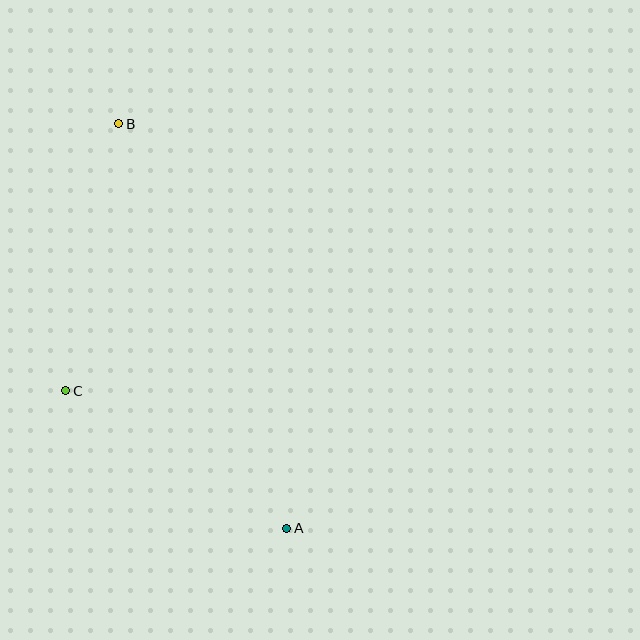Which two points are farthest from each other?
Points A and B are farthest from each other.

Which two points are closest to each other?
Points A and C are closest to each other.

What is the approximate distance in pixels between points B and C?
The distance between B and C is approximately 272 pixels.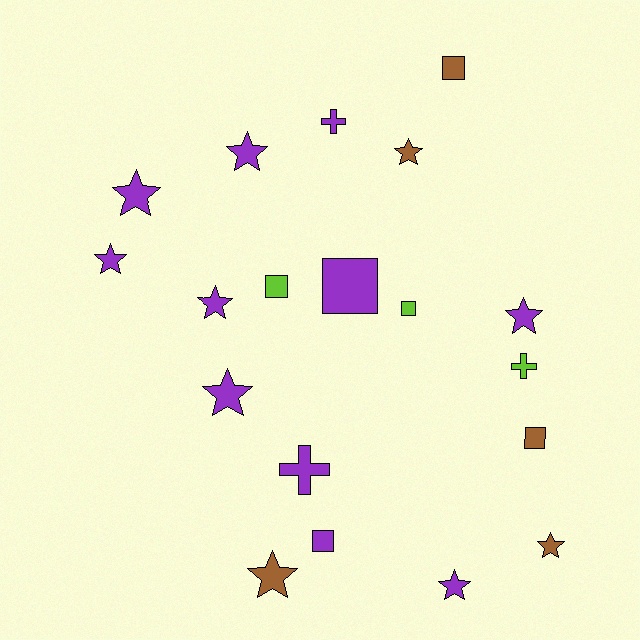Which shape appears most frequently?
Star, with 10 objects.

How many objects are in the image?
There are 19 objects.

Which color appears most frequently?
Purple, with 11 objects.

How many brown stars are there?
There are 3 brown stars.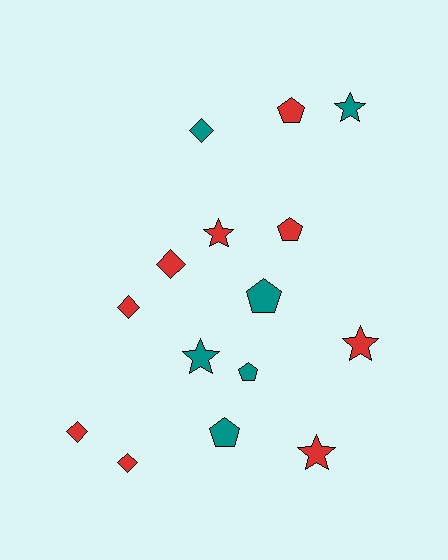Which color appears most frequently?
Red, with 9 objects.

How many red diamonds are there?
There are 4 red diamonds.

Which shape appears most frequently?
Pentagon, with 5 objects.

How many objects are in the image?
There are 15 objects.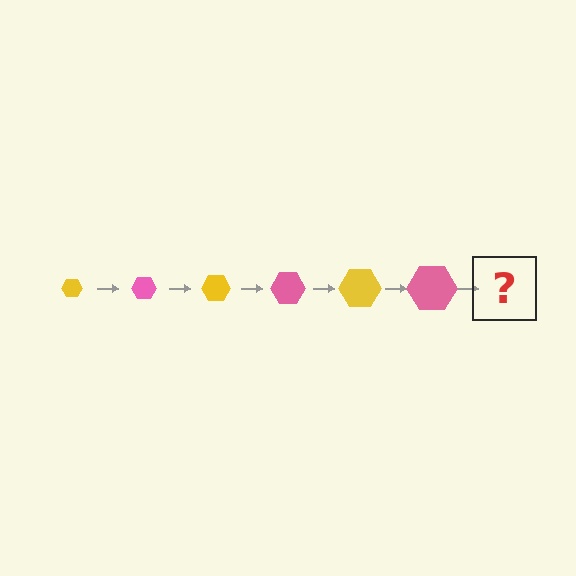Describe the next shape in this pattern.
It should be a yellow hexagon, larger than the previous one.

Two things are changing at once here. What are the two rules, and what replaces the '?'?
The two rules are that the hexagon grows larger each step and the color cycles through yellow and pink. The '?' should be a yellow hexagon, larger than the previous one.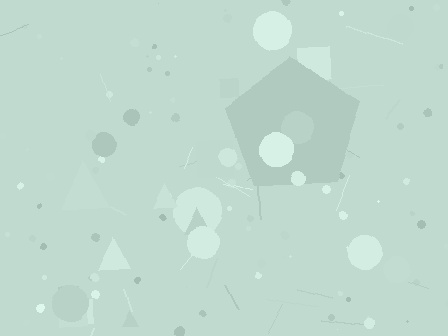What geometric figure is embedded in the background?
A pentagon is embedded in the background.